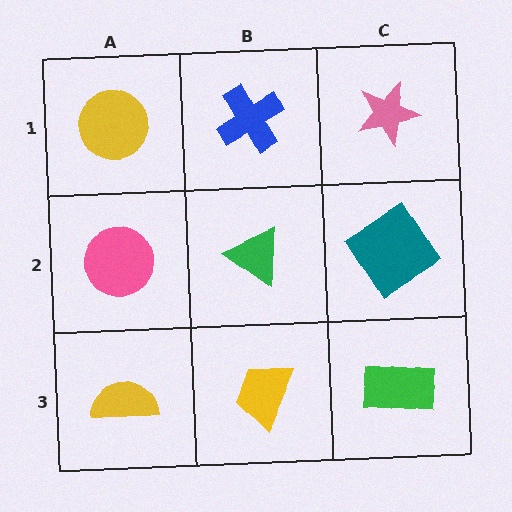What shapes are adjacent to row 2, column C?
A pink star (row 1, column C), a green rectangle (row 3, column C), a green triangle (row 2, column B).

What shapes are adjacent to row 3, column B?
A green triangle (row 2, column B), a yellow semicircle (row 3, column A), a green rectangle (row 3, column C).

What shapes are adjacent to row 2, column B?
A blue cross (row 1, column B), a yellow trapezoid (row 3, column B), a pink circle (row 2, column A), a teal diamond (row 2, column C).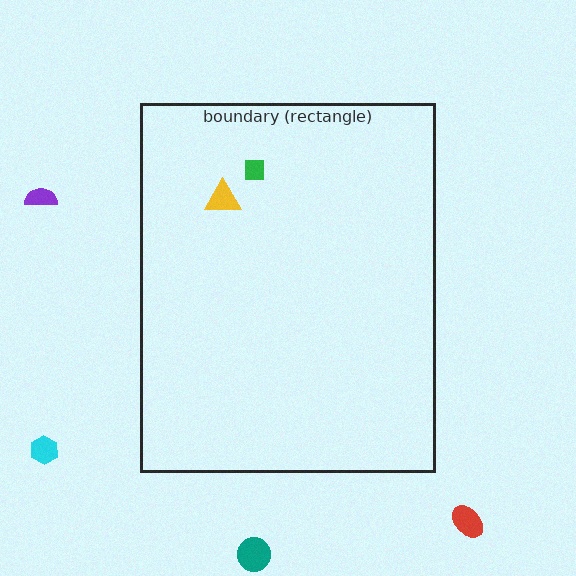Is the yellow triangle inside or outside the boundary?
Inside.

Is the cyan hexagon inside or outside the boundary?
Outside.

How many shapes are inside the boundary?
2 inside, 4 outside.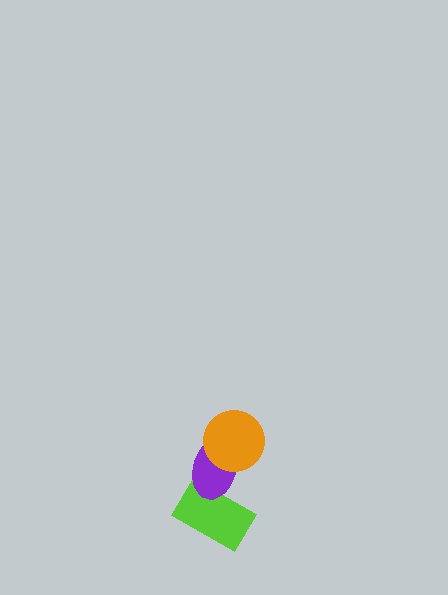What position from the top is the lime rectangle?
The lime rectangle is 3rd from the top.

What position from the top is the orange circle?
The orange circle is 1st from the top.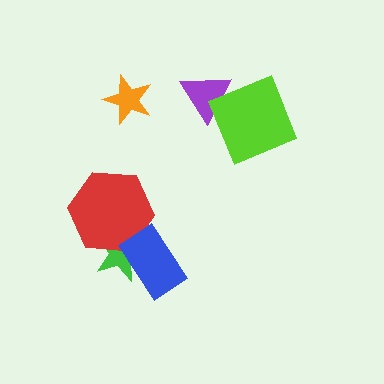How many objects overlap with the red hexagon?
2 objects overlap with the red hexagon.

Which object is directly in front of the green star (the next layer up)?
The red hexagon is directly in front of the green star.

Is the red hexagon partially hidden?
Yes, it is partially covered by another shape.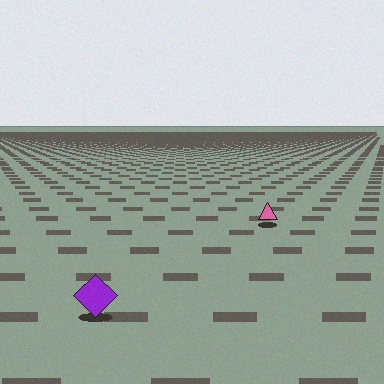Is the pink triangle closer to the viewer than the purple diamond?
No. The purple diamond is closer — you can tell from the texture gradient: the ground texture is coarser near it.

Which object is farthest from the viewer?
The pink triangle is farthest from the viewer. It appears smaller and the ground texture around it is denser.